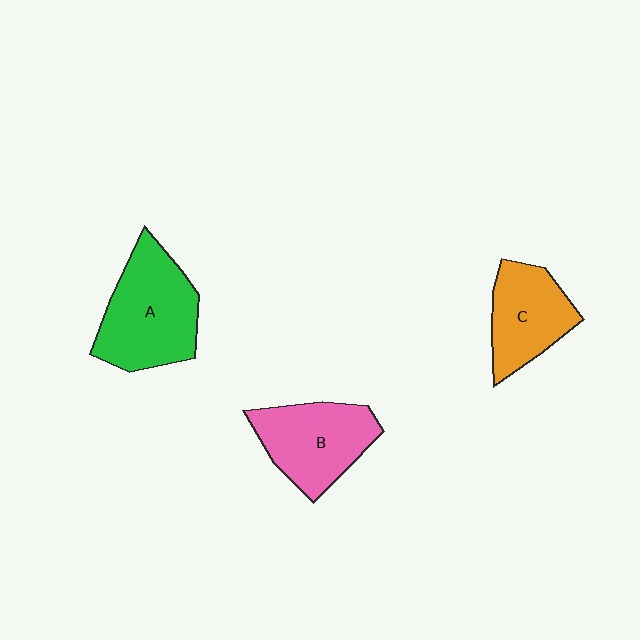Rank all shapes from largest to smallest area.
From largest to smallest: A (green), B (pink), C (orange).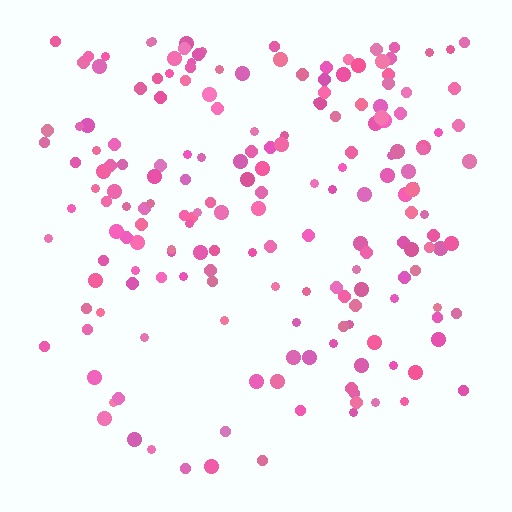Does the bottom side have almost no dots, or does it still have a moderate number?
Still a moderate number, just noticeably fewer than the top.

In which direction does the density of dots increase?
From bottom to top, with the top side densest.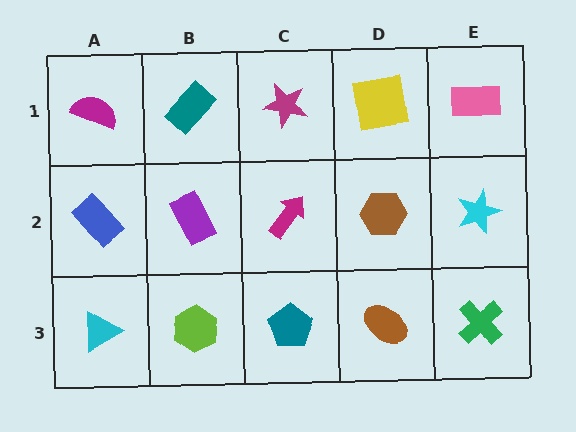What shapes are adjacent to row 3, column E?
A cyan star (row 2, column E), a brown ellipse (row 3, column D).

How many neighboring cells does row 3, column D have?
3.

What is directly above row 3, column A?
A blue rectangle.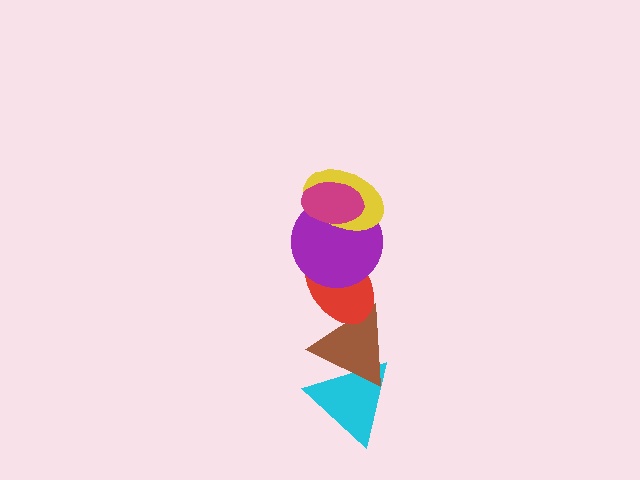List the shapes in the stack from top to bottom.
From top to bottom: the magenta ellipse, the yellow ellipse, the purple circle, the red ellipse, the brown triangle, the cyan triangle.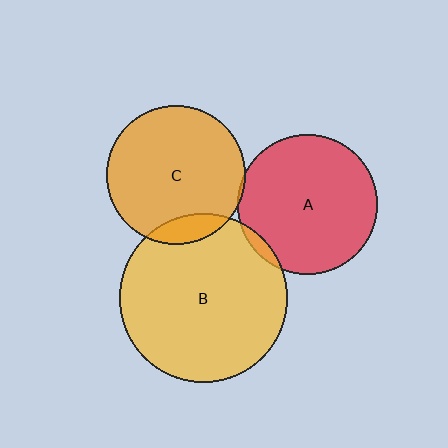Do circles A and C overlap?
Yes.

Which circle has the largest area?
Circle B (yellow).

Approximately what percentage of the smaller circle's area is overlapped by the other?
Approximately 5%.